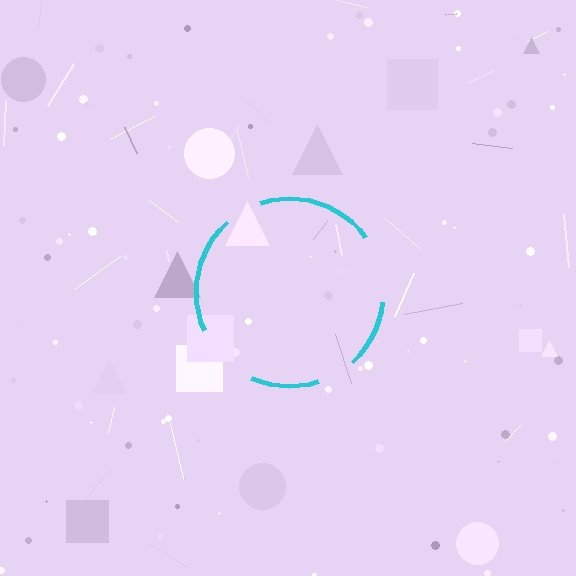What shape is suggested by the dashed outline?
The dashed outline suggests a circle.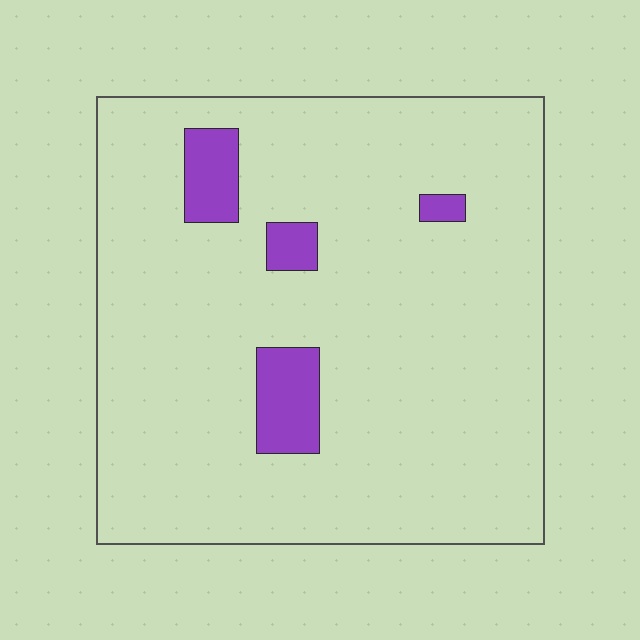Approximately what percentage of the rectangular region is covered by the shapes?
Approximately 10%.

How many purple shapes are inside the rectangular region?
4.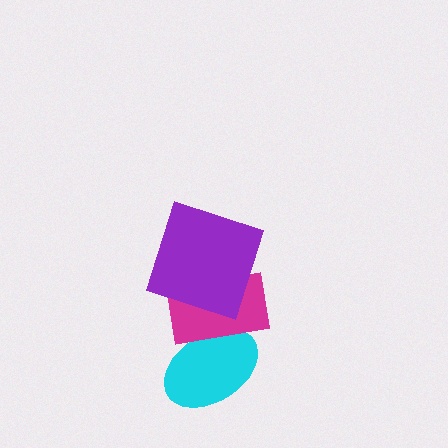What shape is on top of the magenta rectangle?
The purple square is on top of the magenta rectangle.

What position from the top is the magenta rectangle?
The magenta rectangle is 2nd from the top.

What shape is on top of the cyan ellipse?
The magenta rectangle is on top of the cyan ellipse.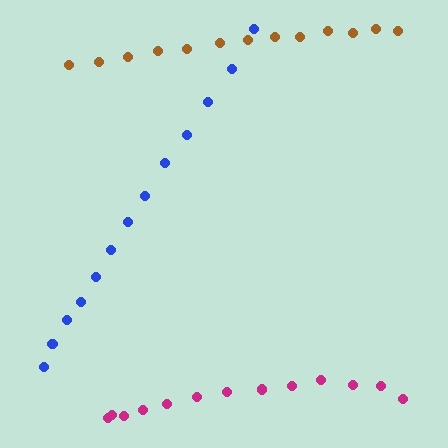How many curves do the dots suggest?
There are 3 distinct paths.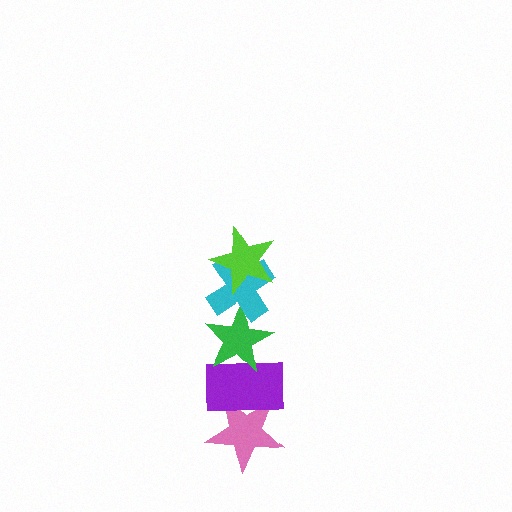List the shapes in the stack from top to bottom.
From top to bottom: the lime star, the cyan cross, the green star, the purple rectangle, the pink star.